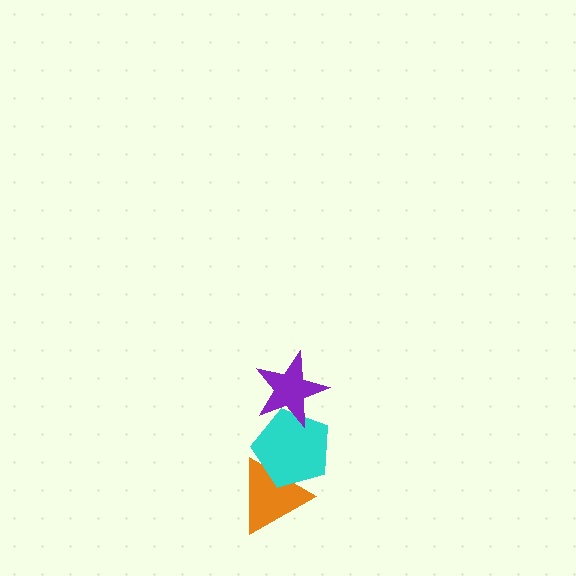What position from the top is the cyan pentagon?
The cyan pentagon is 2nd from the top.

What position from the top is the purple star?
The purple star is 1st from the top.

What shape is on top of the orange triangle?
The cyan pentagon is on top of the orange triangle.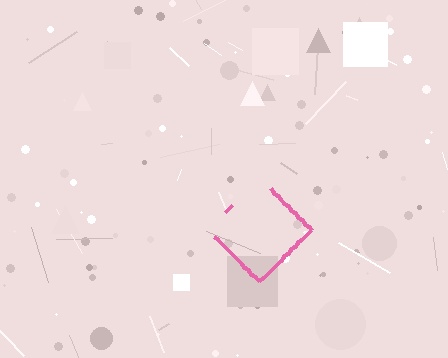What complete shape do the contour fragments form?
The contour fragments form a diamond.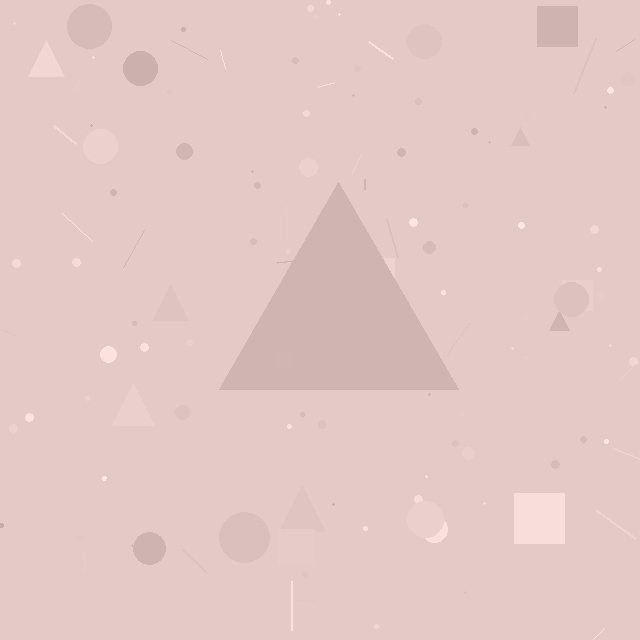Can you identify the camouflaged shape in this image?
The camouflaged shape is a triangle.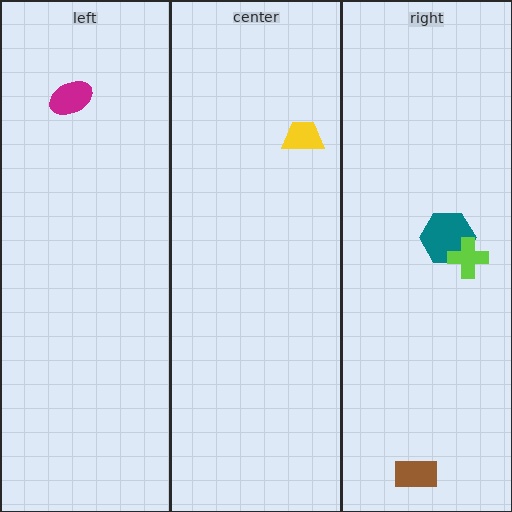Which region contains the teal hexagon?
The right region.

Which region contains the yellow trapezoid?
The center region.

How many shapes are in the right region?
3.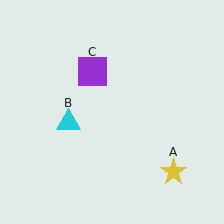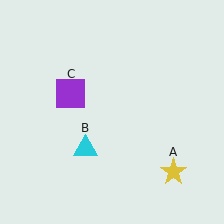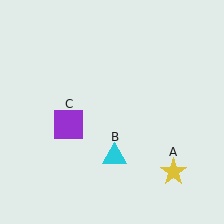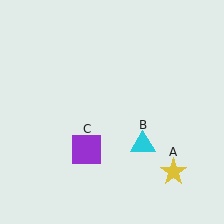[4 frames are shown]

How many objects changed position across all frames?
2 objects changed position: cyan triangle (object B), purple square (object C).